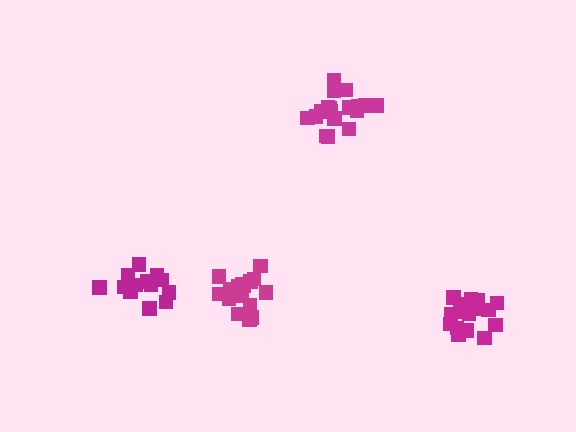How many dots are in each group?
Group 1: 17 dots, Group 2: 18 dots, Group 3: 14 dots, Group 4: 18 dots (67 total).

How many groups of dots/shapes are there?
There are 4 groups.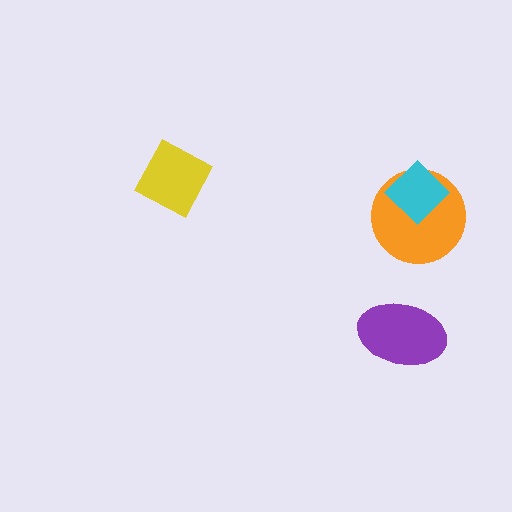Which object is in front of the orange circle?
The cyan diamond is in front of the orange circle.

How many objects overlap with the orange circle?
1 object overlaps with the orange circle.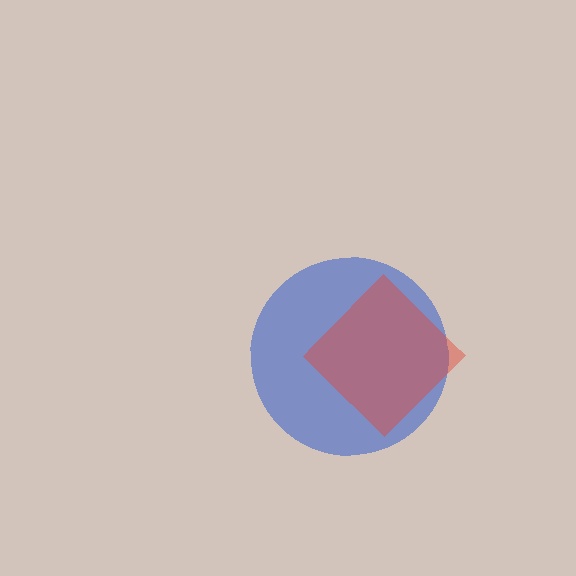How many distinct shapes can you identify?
There are 2 distinct shapes: a blue circle, a red diamond.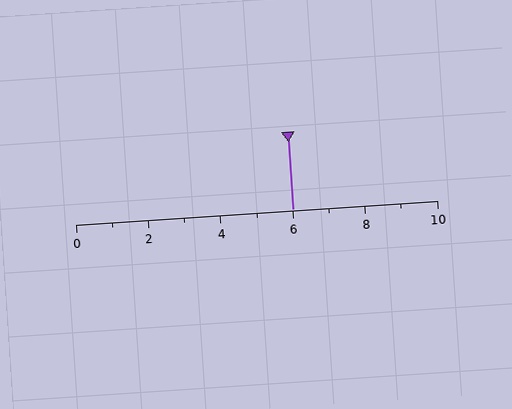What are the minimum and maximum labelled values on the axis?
The axis runs from 0 to 10.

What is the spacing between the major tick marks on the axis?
The major ticks are spaced 2 apart.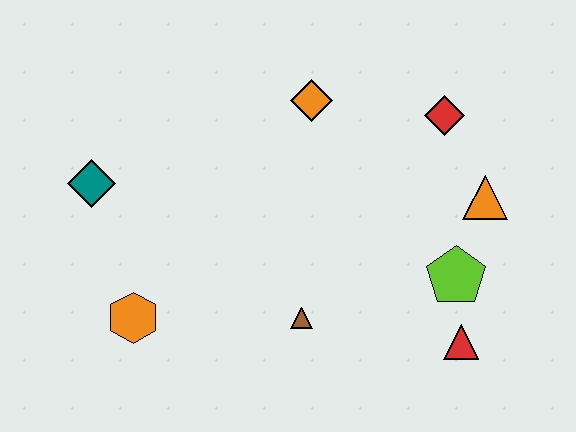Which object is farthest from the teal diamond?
The red triangle is farthest from the teal diamond.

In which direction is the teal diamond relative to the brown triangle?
The teal diamond is to the left of the brown triangle.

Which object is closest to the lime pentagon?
The red triangle is closest to the lime pentagon.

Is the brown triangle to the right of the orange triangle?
No